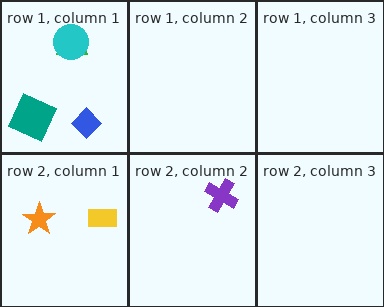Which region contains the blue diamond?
The row 1, column 1 region.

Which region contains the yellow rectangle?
The row 2, column 1 region.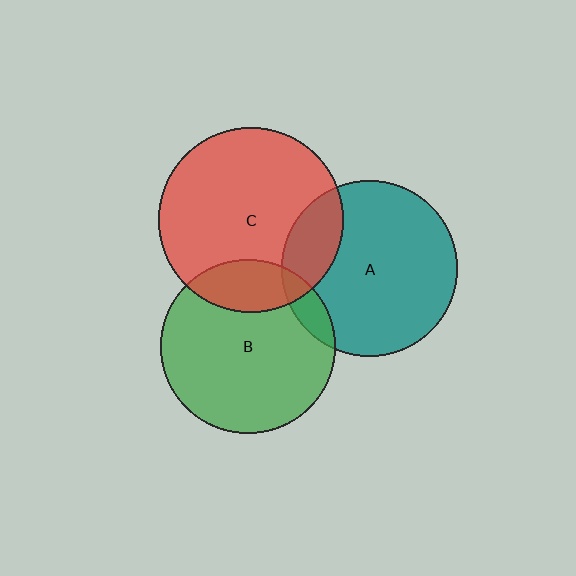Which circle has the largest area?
Circle C (red).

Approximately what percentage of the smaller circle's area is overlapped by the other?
Approximately 20%.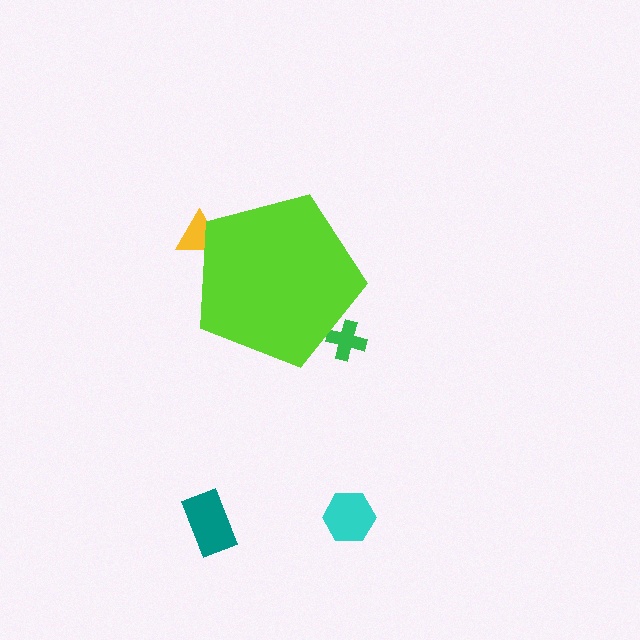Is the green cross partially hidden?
Yes, the green cross is partially hidden behind the lime pentagon.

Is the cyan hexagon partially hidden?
No, the cyan hexagon is fully visible.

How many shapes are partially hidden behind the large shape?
2 shapes are partially hidden.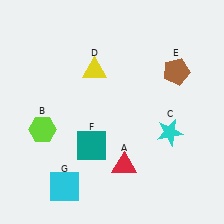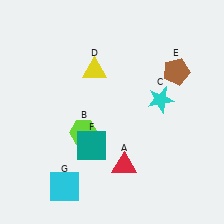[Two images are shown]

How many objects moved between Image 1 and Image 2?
2 objects moved between the two images.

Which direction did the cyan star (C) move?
The cyan star (C) moved up.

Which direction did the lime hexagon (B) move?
The lime hexagon (B) moved right.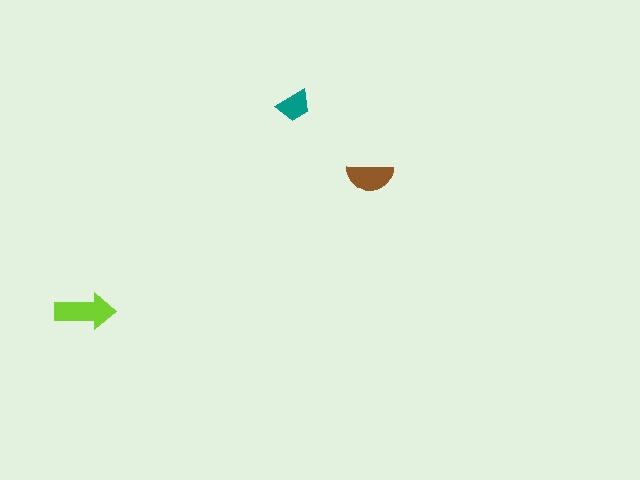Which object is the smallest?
The teal trapezoid.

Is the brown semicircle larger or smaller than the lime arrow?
Smaller.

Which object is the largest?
The lime arrow.